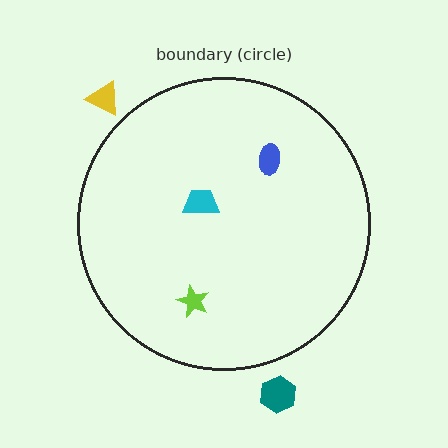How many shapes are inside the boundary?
3 inside, 2 outside.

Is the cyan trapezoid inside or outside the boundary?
Inside.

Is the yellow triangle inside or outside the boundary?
Outside.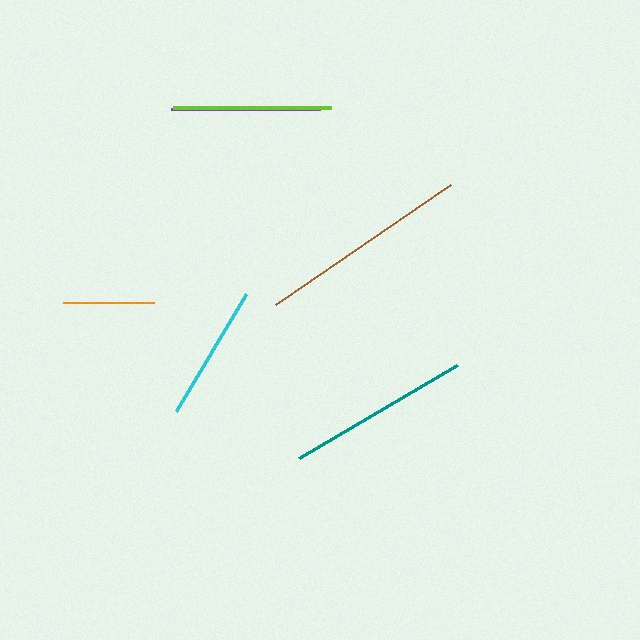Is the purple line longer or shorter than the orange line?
The purple line is longer than the orange line.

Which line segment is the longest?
The brown line is the longest at approximately 213 pixels.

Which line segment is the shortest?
The orange line is the shortest at approximately 92 pixels.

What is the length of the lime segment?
The lime segment is approximately 158 pixels long.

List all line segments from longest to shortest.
From longest to shortest: brown, teal, lime, purple, cyan, orange.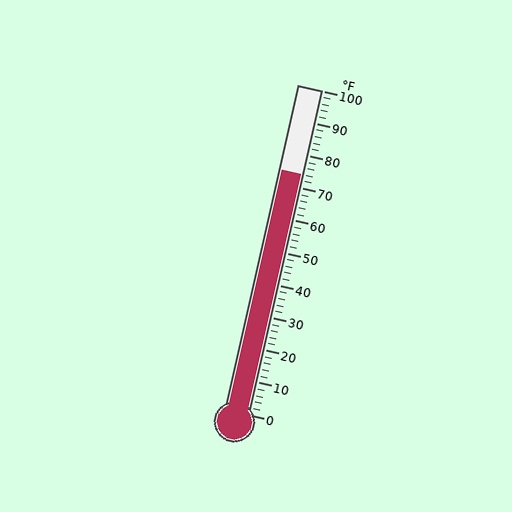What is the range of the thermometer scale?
The thermometer scale ranges from 0°F to 100°F.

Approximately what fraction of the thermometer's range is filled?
The thermometer is filled to approximately 75% of its range.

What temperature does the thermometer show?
The thermometer shows approximately 74°F.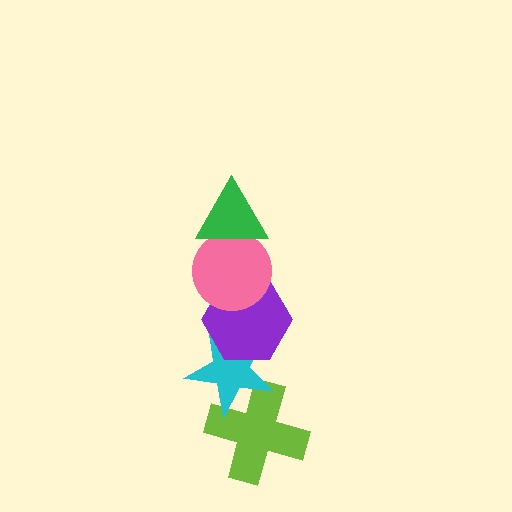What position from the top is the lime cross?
The lime cross is 5th from the top.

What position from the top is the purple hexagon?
The purple hexagon is 3rd from the top.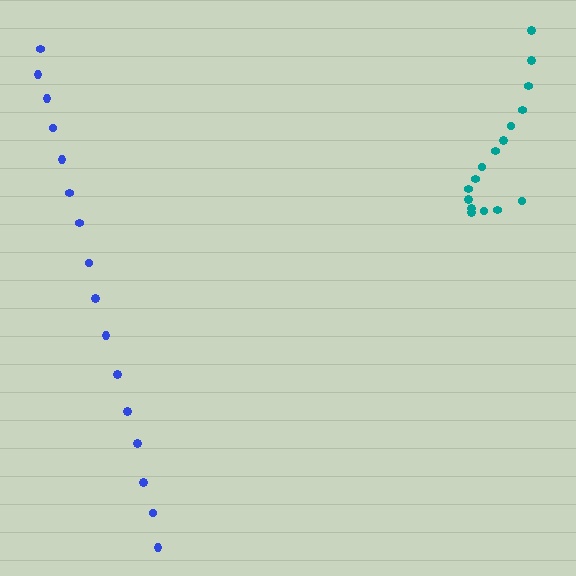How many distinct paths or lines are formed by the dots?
There are 2 distinct paths.